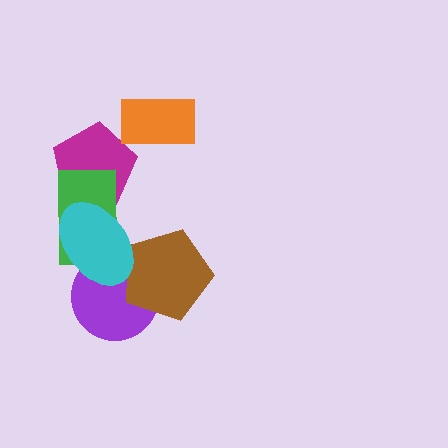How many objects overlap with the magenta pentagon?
2 objects overlap with the magenta pentagon.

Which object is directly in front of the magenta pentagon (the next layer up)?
The green rectangle is directly in front of the magenta pentagon.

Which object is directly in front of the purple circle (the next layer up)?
The brown pentagon is directly in front of the purple circle.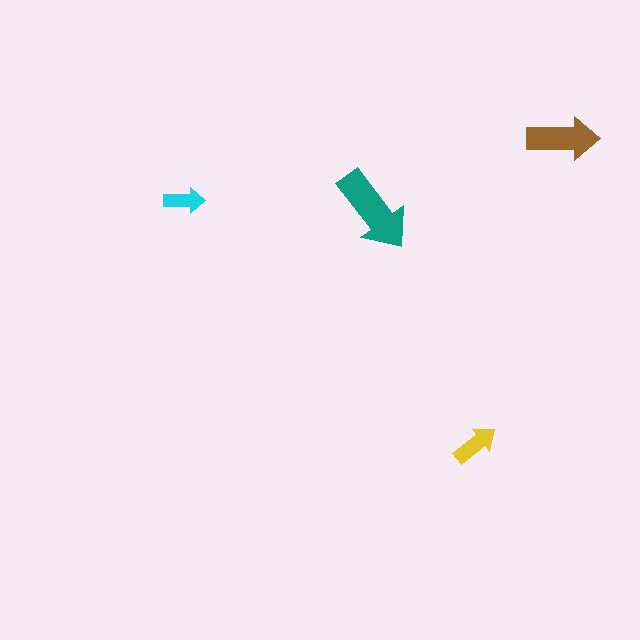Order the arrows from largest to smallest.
the teal one, the brown one, the yellow one, the cyan one.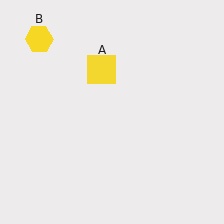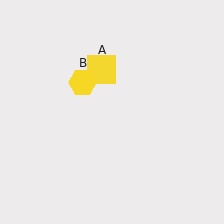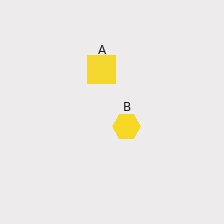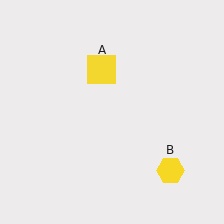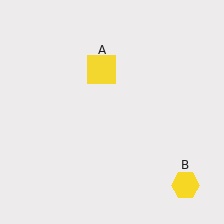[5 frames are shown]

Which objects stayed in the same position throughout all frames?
Yellow square (object A) remained stationary.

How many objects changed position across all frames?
1 object changed position: yellow hexagon (object B).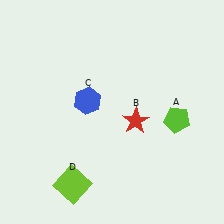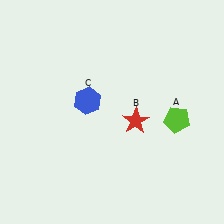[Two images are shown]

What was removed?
The lime square (D) was removed in Image 2.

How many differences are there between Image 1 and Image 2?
There is 1 difference between the two images.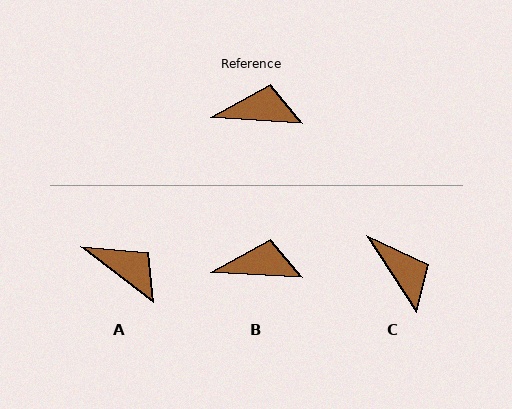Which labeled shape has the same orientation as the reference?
B.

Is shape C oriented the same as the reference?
No, it is off by about 54 degrees.